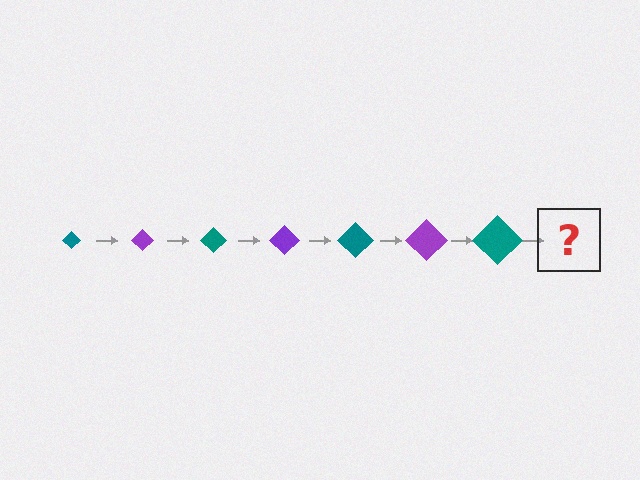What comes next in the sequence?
The next element should be a purple diamond, larger than the previous one.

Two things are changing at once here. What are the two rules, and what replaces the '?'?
The two rules are that the diamond grows larger each step and the color cycles through teal and purple. The '?' should be a purple diamond, larger than the previous one.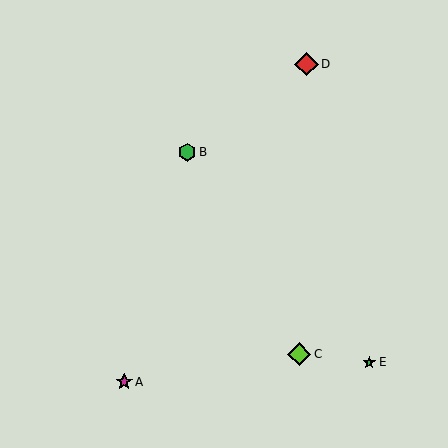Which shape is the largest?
The red diamond (labeled D) is the largest.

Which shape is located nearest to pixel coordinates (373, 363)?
The green star (labeled E) at (369, 362) is nearest to that location.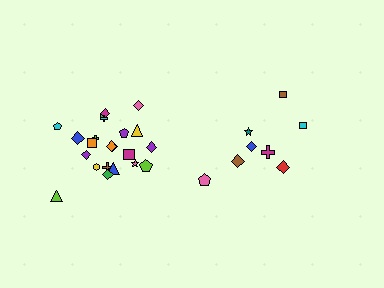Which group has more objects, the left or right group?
The left group.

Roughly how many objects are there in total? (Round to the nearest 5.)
Roughly 30 objects in total.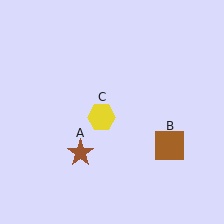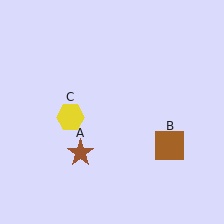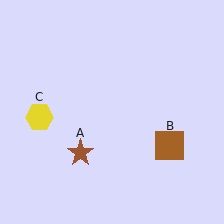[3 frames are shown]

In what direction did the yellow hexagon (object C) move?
The yellow hexagon (object C) moved left.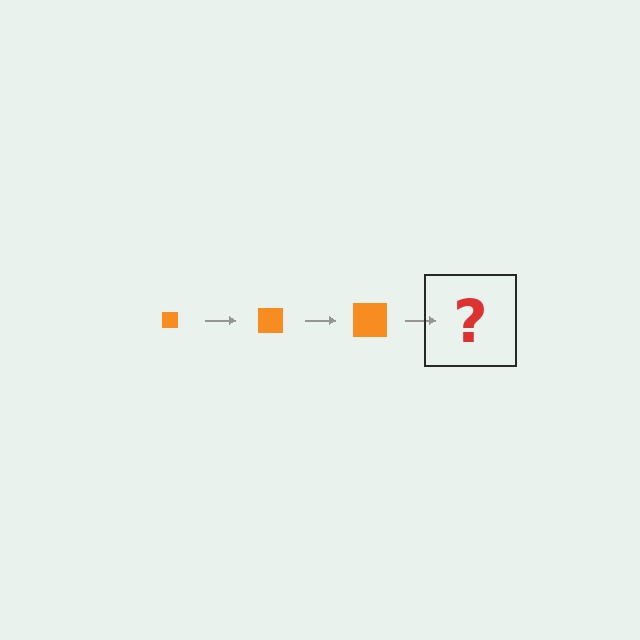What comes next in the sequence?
The next element should be an orange square, larger than the previous one.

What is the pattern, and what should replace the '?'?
The pattern is that the square gets progressively larger each step. The '?' should be an orange square, larger than the previous one.